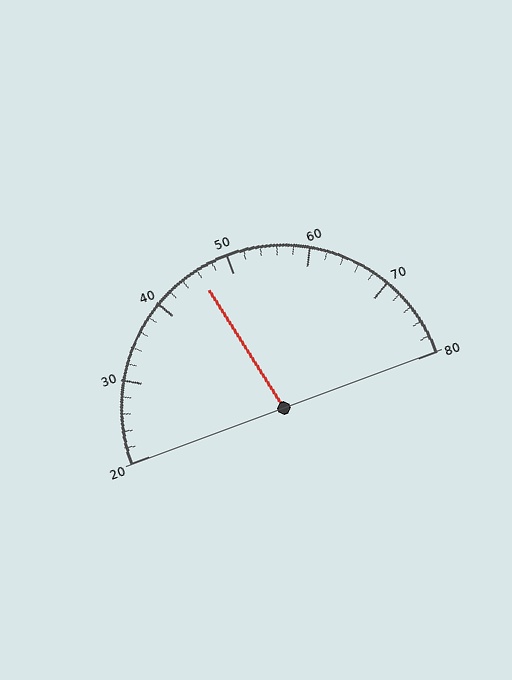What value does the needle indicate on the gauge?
The needle indicates approximately 46.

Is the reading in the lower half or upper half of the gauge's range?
The reading is in the lower half of the range (20 to 80).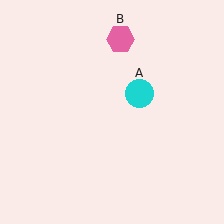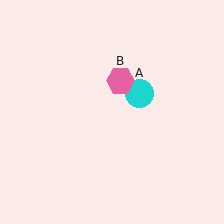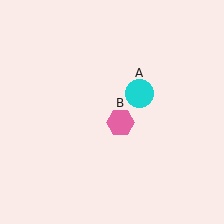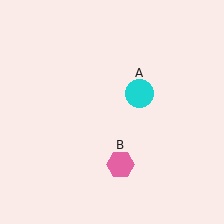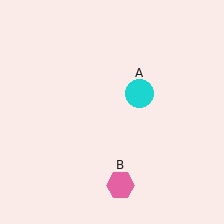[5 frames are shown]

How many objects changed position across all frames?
1 object changed position: pink hexagon (object B).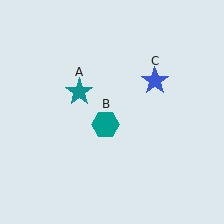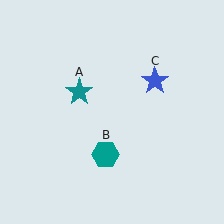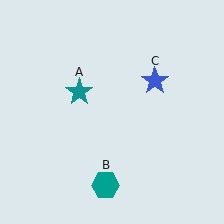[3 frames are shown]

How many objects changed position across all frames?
1 object changed position: teal hexagon (object B).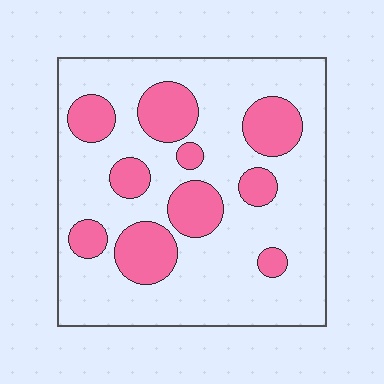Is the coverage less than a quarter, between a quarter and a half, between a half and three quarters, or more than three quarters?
Between a quarter and a half.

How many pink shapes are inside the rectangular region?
10.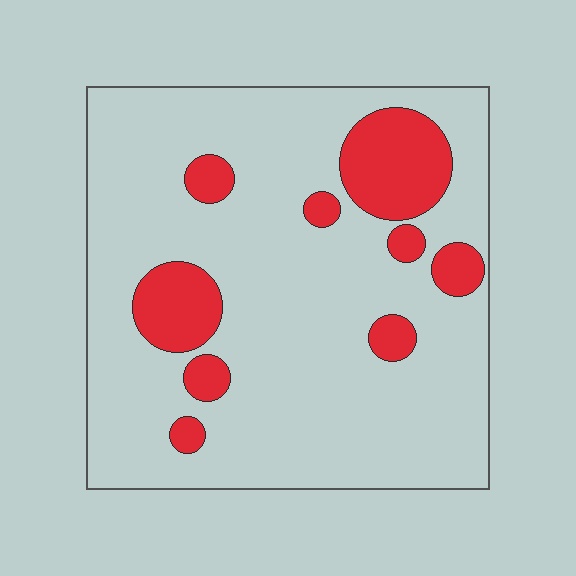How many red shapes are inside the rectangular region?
9.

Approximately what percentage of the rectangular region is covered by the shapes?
Approximately 15%.